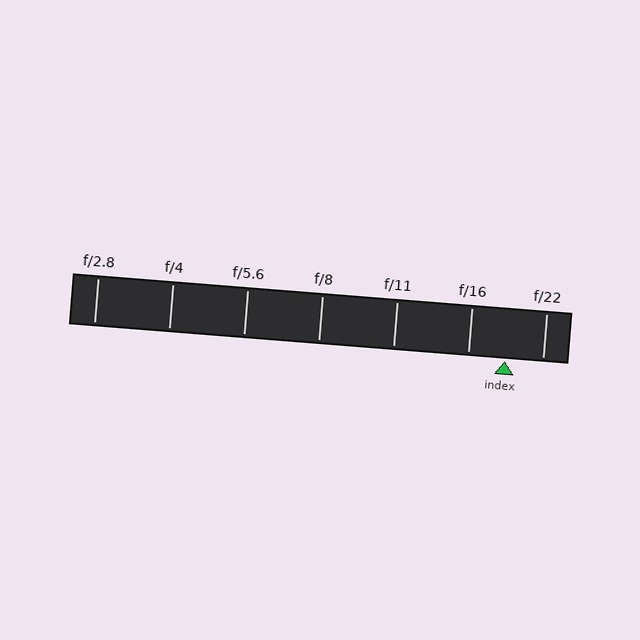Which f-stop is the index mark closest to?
The index mark is closest to f/16.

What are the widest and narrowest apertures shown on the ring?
The widest aperture shown is f/2.8 and the narrowest is f/22.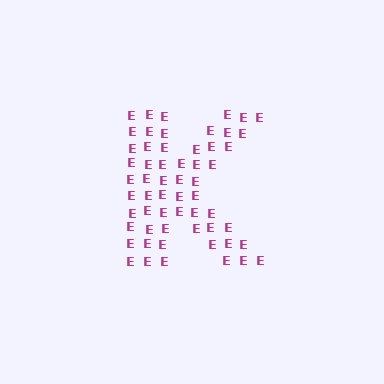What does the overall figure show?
The overall figure shows the letter K.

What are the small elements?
The small elements are letter E's.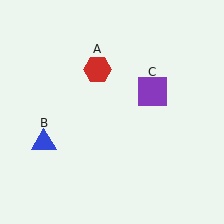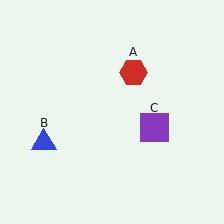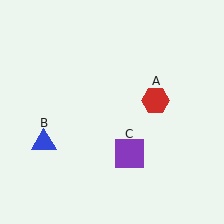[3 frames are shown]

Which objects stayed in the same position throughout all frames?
Blue triangle (object B) remained stationary.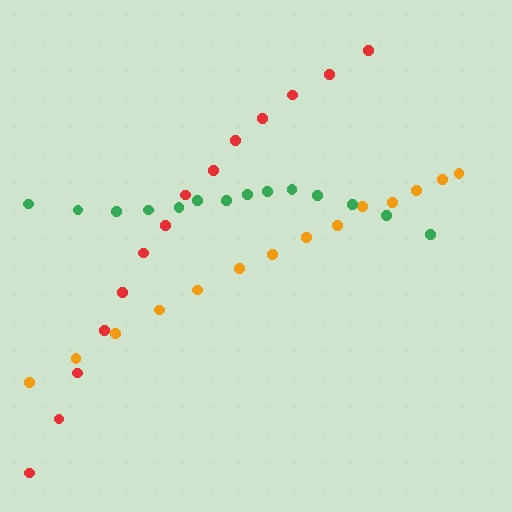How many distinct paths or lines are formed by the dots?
There are 3 distinct paths.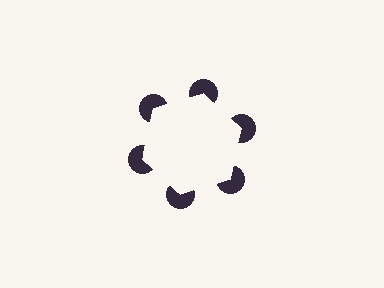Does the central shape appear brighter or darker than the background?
It typically appears slightly brighter than the background, even though no actual brightness change is drawn.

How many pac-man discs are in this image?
There are 6 — one at each vertex of the illusory hexagon.